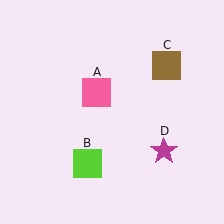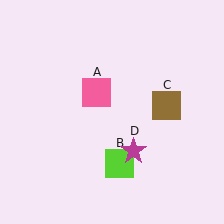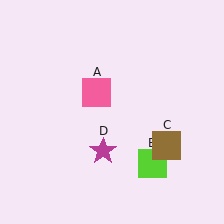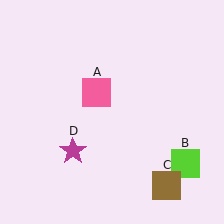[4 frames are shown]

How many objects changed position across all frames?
3 objects changed position: lime square (object B), brown square (object C), magenta star (object D).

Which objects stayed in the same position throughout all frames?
Pink square (object A) remained stationary.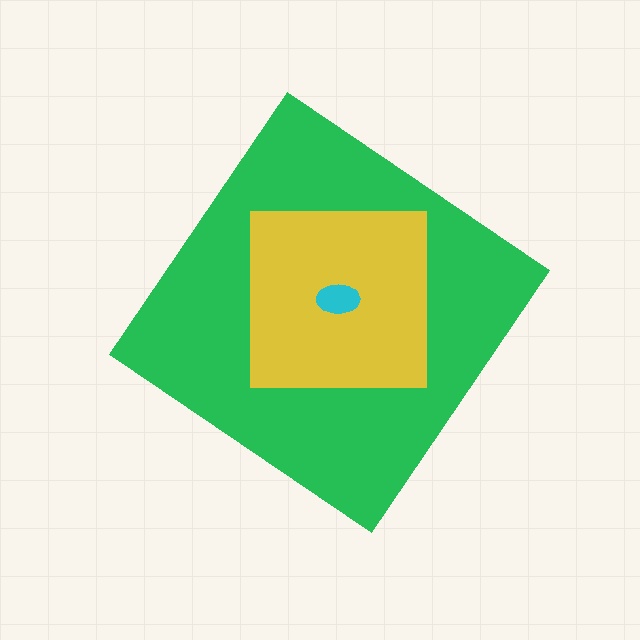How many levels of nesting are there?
3.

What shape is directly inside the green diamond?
The yellow square.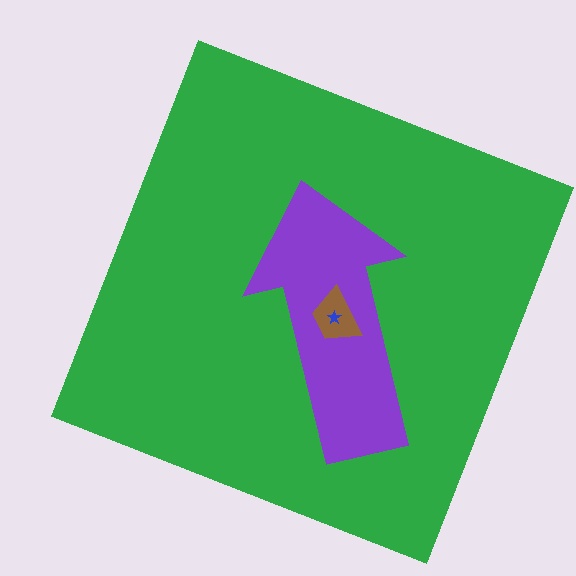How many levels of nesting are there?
4.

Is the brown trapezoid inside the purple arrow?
Yes.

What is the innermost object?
The blue star.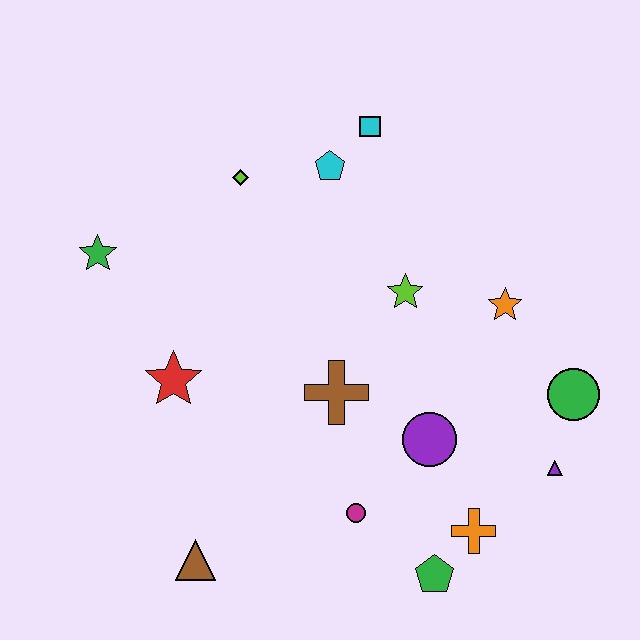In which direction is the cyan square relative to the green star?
The cyan square is to the right of the green star.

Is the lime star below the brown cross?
No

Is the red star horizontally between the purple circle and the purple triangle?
No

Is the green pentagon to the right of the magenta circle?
Yes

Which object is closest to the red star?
The green star is closest to the red star.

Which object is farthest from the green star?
The purple triangle is farthest from the green star.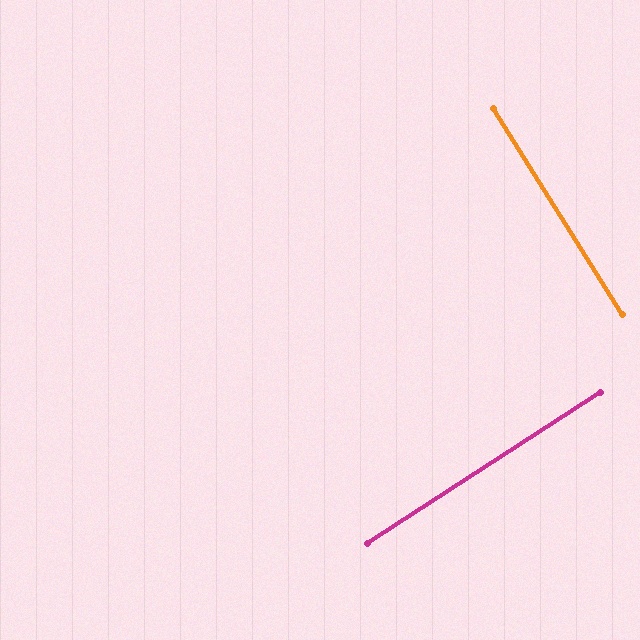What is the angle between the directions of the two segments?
Approximately 89 degrees.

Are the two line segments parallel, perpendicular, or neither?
Perpendicular — they meet at approximately 89°.